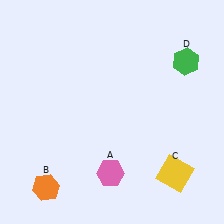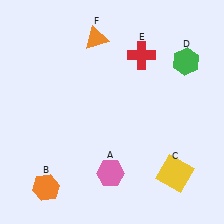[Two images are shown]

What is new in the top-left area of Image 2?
An orange triangle (F) was added in the top-left area of Image 2.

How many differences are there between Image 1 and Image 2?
There are 2 differences between the two images.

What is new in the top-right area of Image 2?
A red cross (E) was added in the top-right area of Image 2.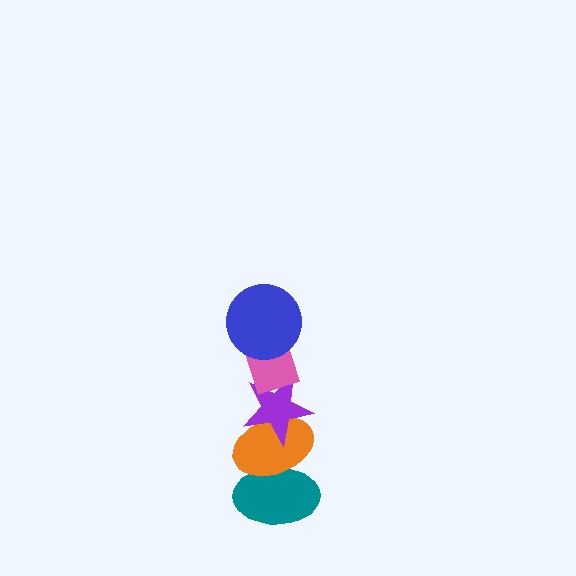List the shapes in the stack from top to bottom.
From top to bottom: the blue circle, the pink rectangle, the purple star, the orange ellipse, the teal ellipse.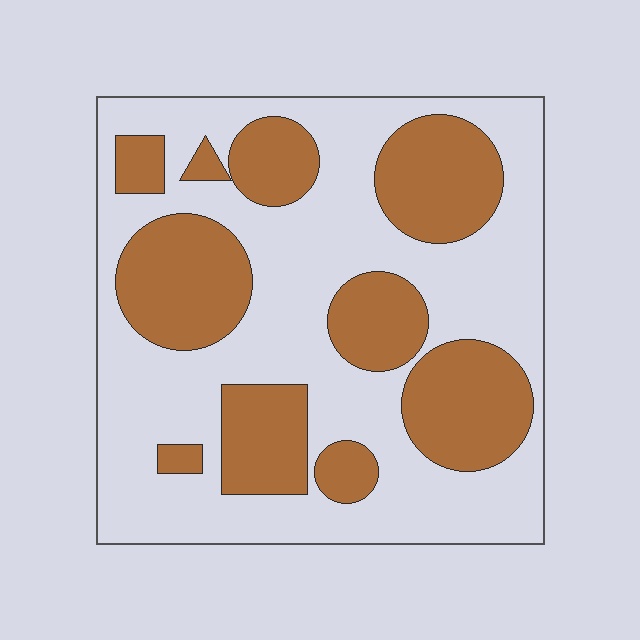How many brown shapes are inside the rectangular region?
10.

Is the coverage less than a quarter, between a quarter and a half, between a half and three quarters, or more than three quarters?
Between a quarter and a half.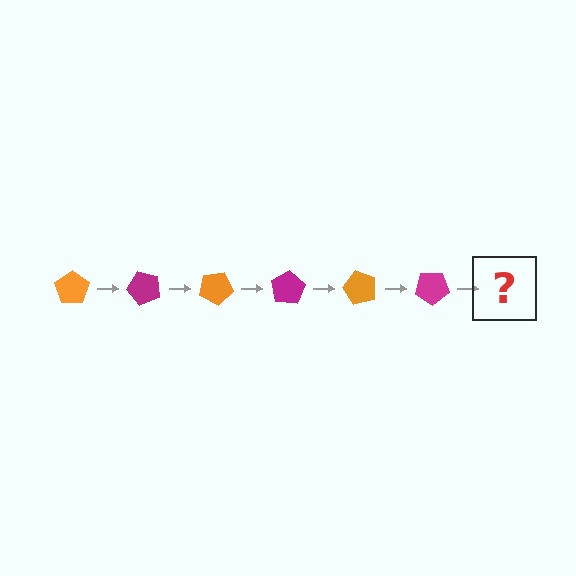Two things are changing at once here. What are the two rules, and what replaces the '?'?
The two rules are that it rotates 50 degrees each step and the color cycles through orange and magenta. The '?' should be an orange pentagon, rotated 300 degrees from the start.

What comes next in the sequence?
The next element should be an orange pentagon, rotated 300 degrees from the start.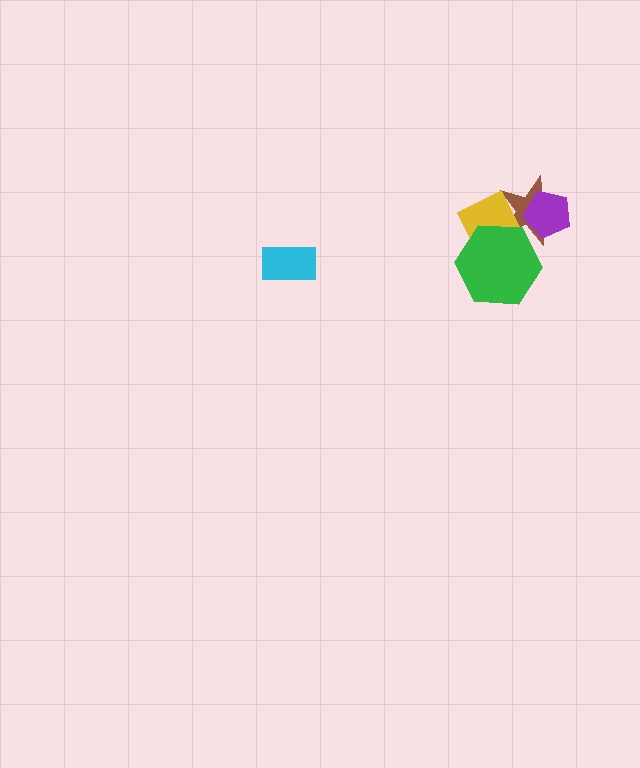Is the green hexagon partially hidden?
No, no other shape covers it.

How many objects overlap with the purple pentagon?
2 objects overlap with the purple pentagon.